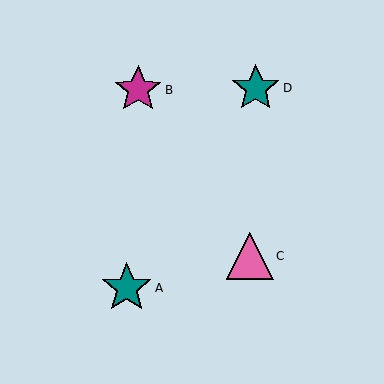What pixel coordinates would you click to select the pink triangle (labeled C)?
Click at (250, 256) to select the pink triangle C.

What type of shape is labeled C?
Shape C is a pink triangle.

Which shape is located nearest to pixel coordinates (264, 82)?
The teal star (labeled D) at (256, 88) is nearest to that location.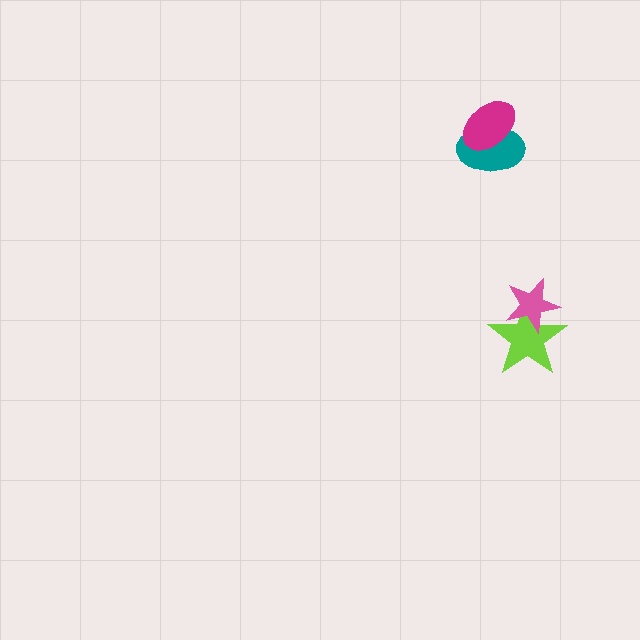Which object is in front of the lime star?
The pink star is in front of the lime star.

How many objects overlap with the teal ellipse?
1 object overlaps with the teal ellipse.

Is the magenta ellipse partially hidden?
No, no other shape covers it.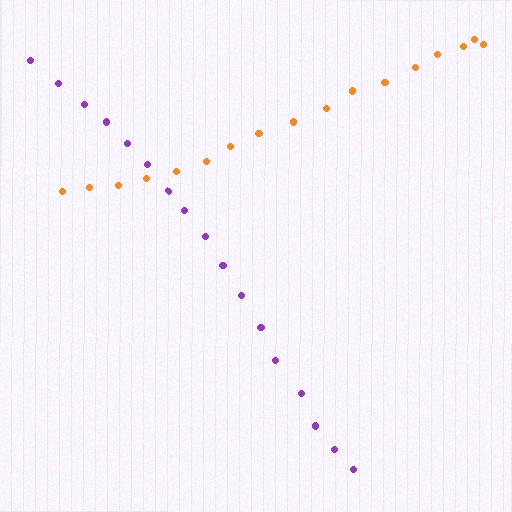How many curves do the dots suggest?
There are 2 distinct paths.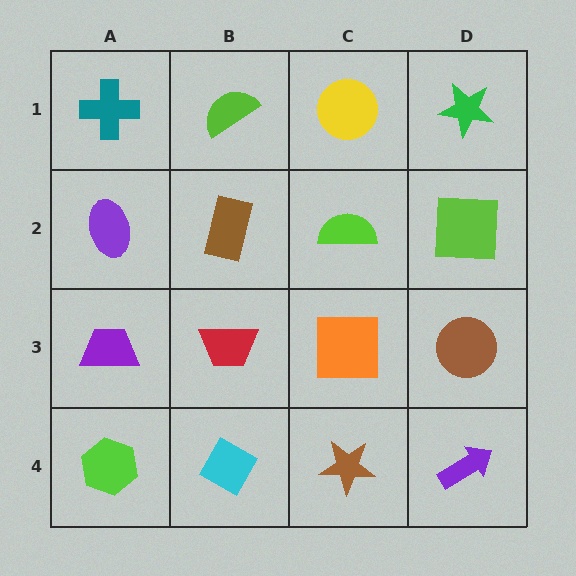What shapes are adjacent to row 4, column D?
A brown circle (row 3, column D), a brown star (row 4, column C).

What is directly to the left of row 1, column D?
A yellow circle.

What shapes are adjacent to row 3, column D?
A lime square (row 2, column D), a purple arrow (row 4, column D), an orange square (row 3, column C).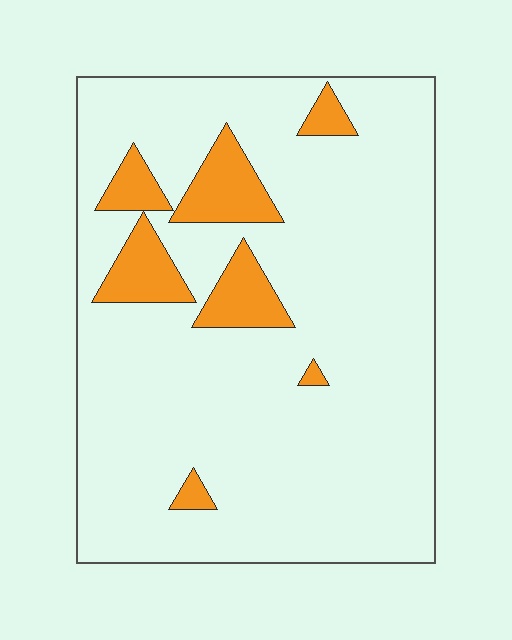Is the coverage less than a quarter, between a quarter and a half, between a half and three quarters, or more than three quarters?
Less than a quarter.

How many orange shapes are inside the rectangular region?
7.